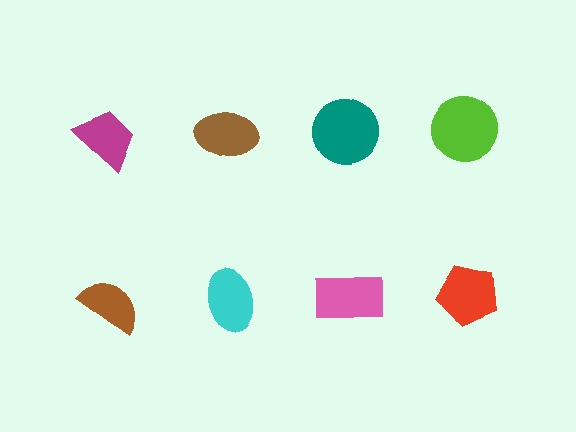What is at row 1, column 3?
A teal circle.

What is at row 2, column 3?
A pink rectangle.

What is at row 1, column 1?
A magenta trapezoid.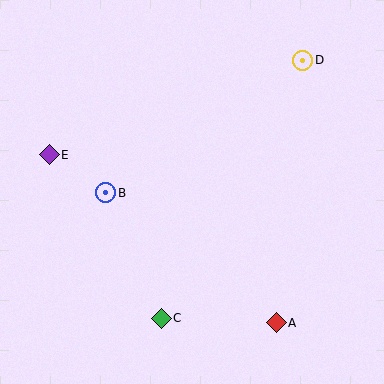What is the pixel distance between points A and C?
The distance between A and C is 115 pixels.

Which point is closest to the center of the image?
Point B at (106, 193) is closest to the center.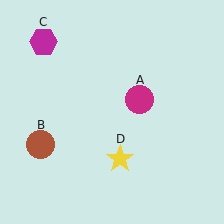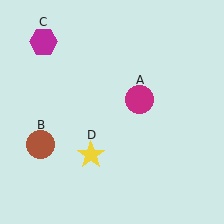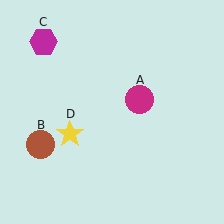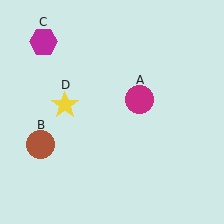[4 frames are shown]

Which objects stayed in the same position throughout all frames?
Magenta circle (object A) and brown circle (object B) and magenta hexagon (object C) remained stationary.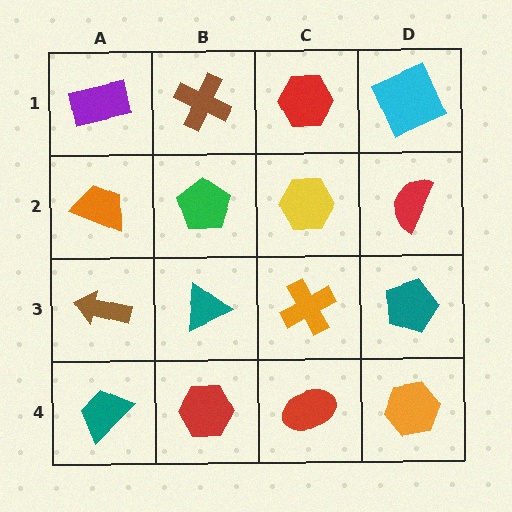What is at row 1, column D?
A cyan square.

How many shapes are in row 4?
4 shapes.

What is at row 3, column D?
A teal pentagon.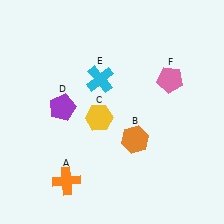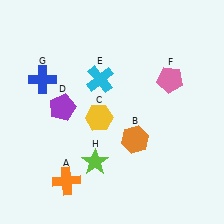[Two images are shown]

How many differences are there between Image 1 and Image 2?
There are 2 differences between the two images.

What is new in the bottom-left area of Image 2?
A lime star (H) was added in the bottom-left area of Image 2.